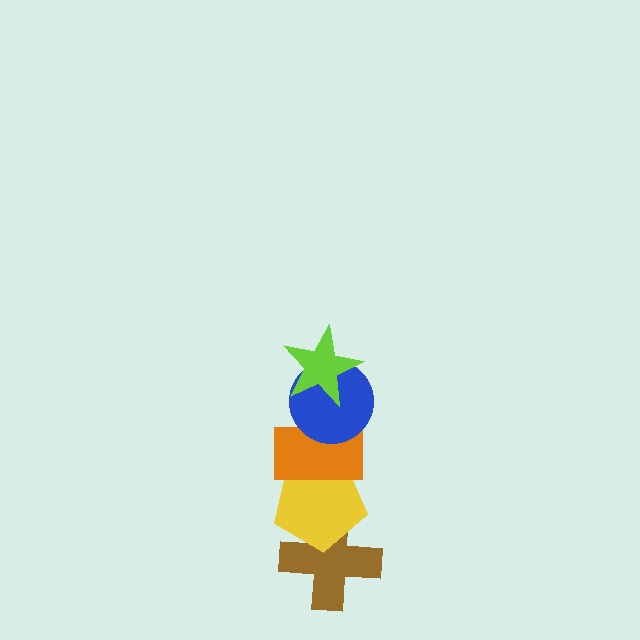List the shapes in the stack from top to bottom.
From top to bottom: the lime star, the blue circle, the orange rectangle, the yellow pentagon, the brown cross.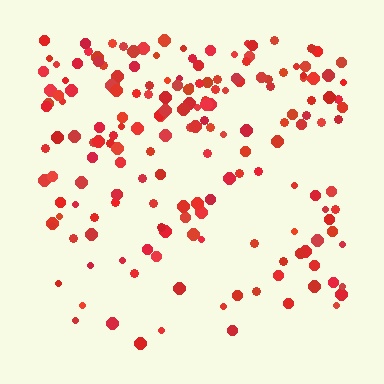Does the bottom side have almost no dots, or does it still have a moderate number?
Still a moderate number, just noticeably fewer than the top.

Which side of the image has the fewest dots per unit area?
The bottom.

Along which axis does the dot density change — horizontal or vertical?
Vertical.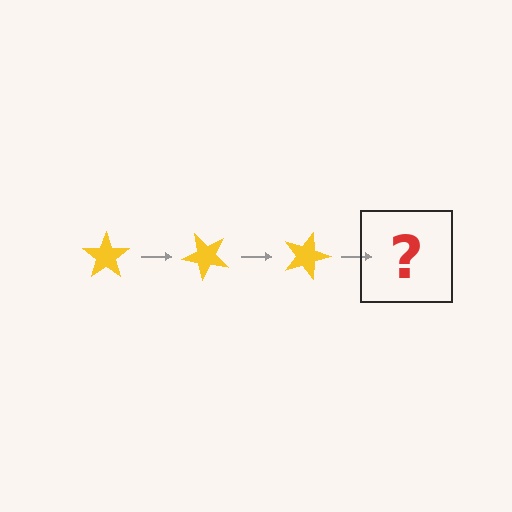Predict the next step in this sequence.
The next step is a yellow star rotated 135 degrees.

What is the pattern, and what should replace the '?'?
The pattern is that the star rotates 45 degrees each step. The '?' should be a yellow star rotated 135 degrees.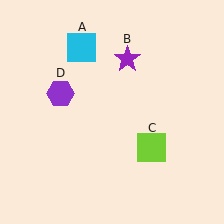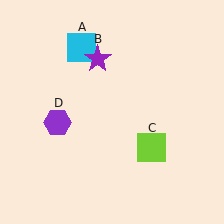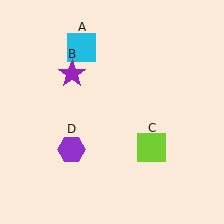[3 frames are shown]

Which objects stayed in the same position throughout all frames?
Cyan square (object A) and lime square (object C) remained stationary.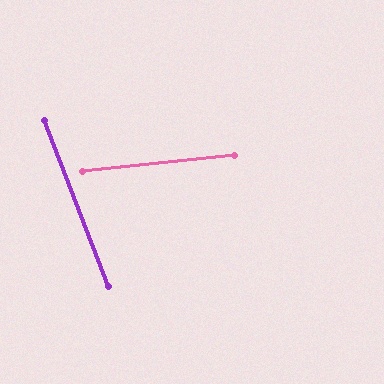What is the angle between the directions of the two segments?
Approximately 75 degrees.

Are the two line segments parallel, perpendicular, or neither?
Neither parallel nor perpendicular — they differ by about 75°.